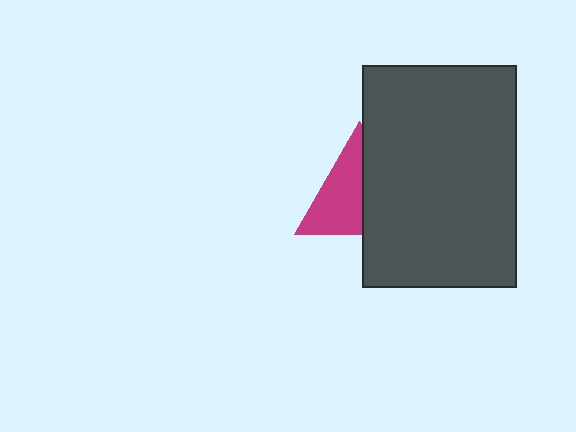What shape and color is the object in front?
The object in front is a dark gray rectangle.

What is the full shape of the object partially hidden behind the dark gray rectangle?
The partially hidden object is a magenta triangle.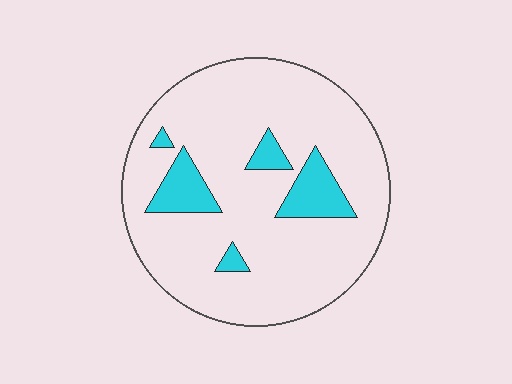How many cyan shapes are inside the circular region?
5.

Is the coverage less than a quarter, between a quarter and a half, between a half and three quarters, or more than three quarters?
Less than a quarter.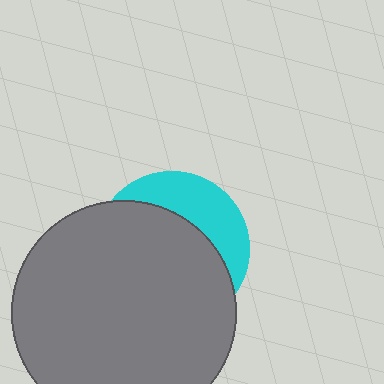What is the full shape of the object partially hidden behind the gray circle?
The partially hidden object is a cyan circle.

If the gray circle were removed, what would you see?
You would see the complete cyan circle.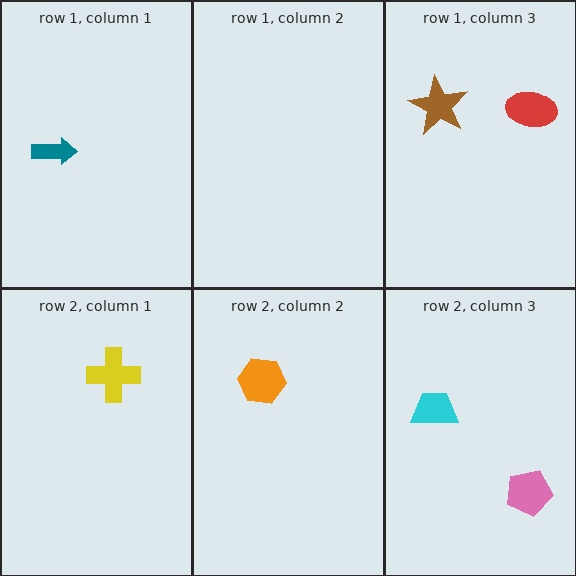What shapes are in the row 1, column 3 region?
The brown star, the red ellipse.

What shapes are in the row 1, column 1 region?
The teal arrow.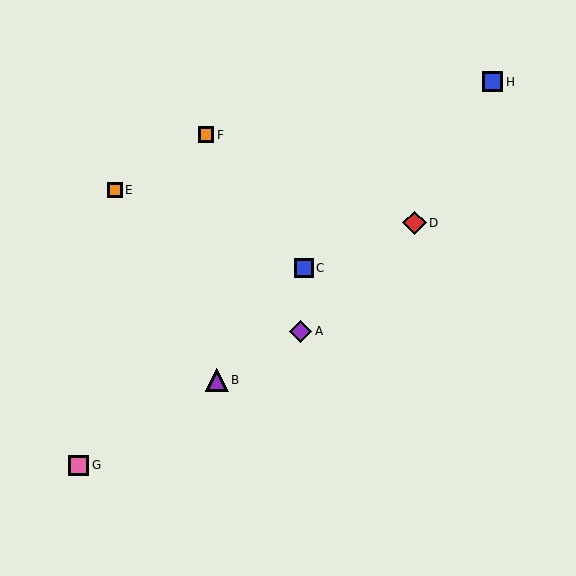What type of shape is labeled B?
Shape B is a purple triangle.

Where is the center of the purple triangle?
The center of the purple triangle is at (217, 380).